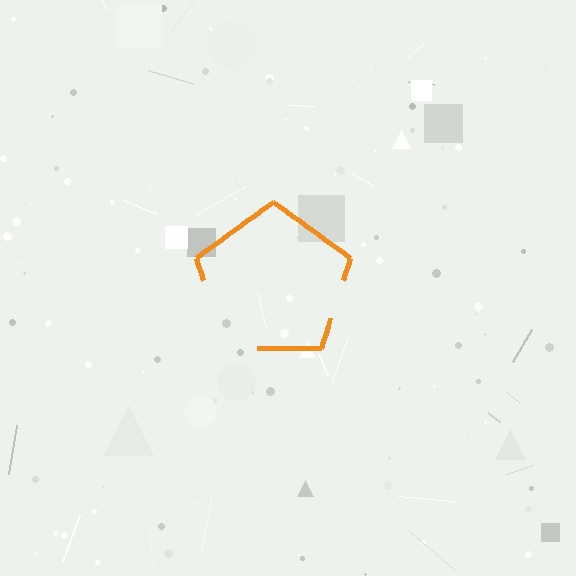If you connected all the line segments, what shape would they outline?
They would outline a pentagon.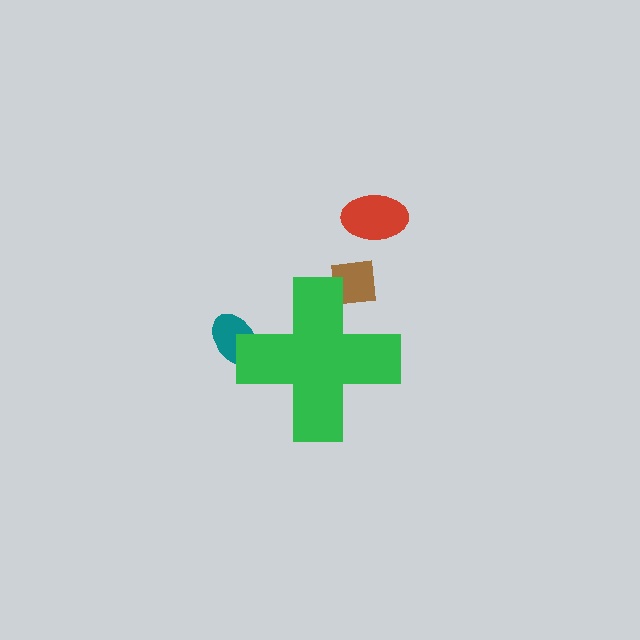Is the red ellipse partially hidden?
No, the red ellipse is fully visible.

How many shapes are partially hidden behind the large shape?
2 shapes are partially hidden.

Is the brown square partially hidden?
Yes, the brown square is partially hidden behind the green cross.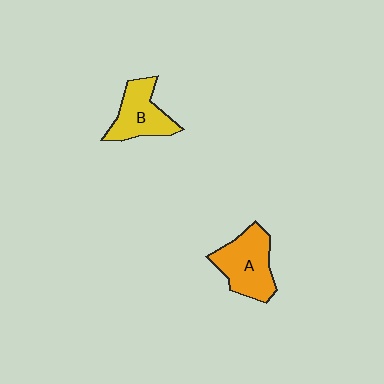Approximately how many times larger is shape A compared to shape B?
Approximately 1.2 times.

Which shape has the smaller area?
Shape B (yellow).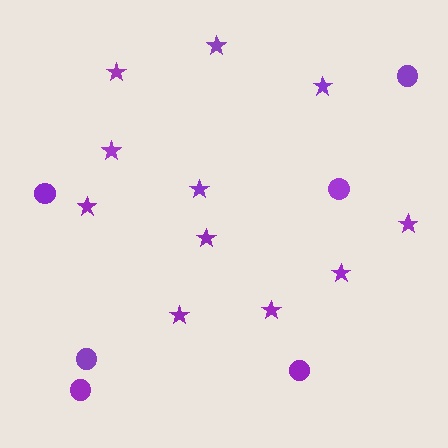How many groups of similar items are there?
There are 2 groups: one group of stars (11) and one group of circles (6).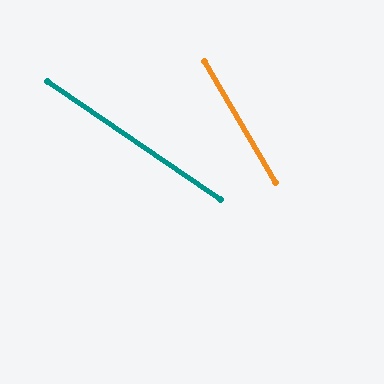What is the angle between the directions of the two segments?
Approximately 25 degrees.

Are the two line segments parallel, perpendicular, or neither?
Neither parallel nor perpendicular — they differ by about 25°.